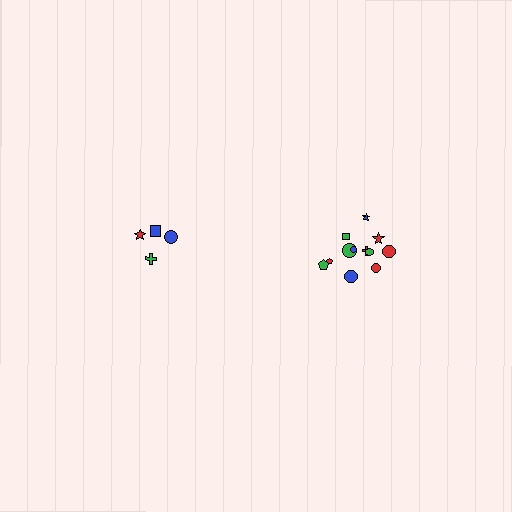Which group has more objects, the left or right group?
The right group.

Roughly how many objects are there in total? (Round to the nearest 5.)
Roughly 15 objects in total.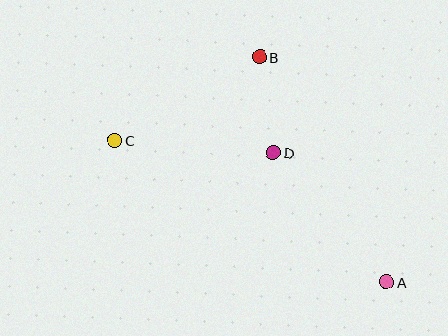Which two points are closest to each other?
Points B and D are closest to each other.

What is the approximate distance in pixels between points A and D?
The distance between A and D is approximately 172 pixels.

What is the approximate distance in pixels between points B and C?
The distance between B and C is approximately 167 pixels.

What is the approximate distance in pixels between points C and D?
The distance between C and D is approximately 159 pixels.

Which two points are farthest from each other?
Points A and C are farthest from each other.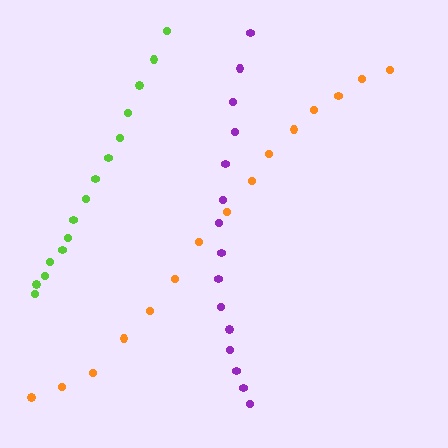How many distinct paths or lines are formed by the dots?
There are 3 distinct paths.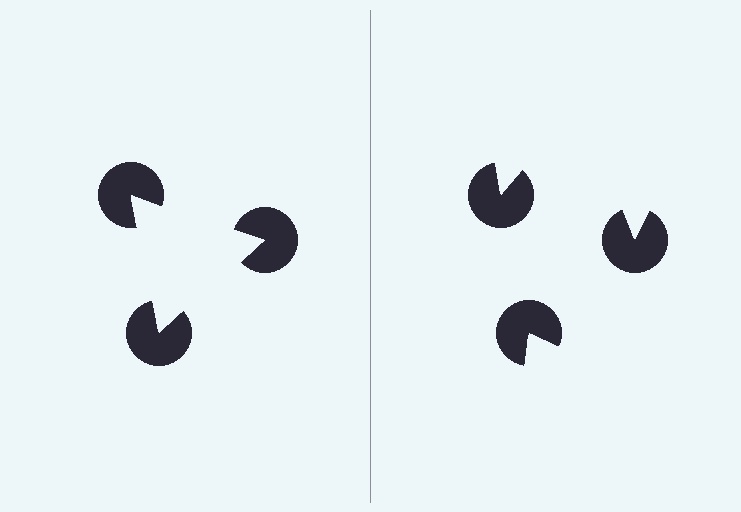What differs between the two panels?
The pac-man discs are positioned identically on both sides; only the wedge orientations differ. On the left they align to a triangle; on the right they are misaligned.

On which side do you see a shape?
An illusory triangle appears on the left side. On the right side the wedge cuts are rotated, so no coherent shape forms.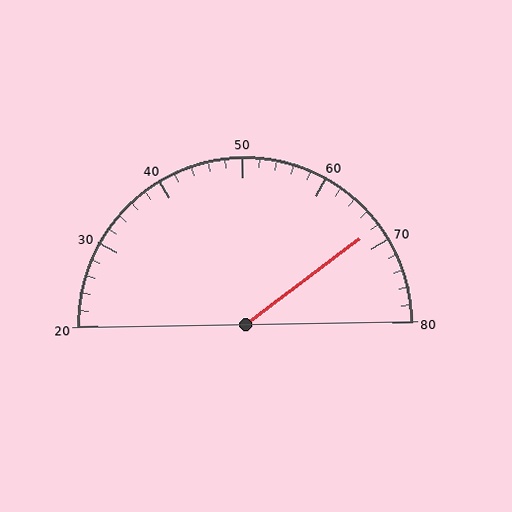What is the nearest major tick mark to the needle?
The nearest major tick mark is 70.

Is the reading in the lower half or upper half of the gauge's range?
The reading is in the upper half of the range (20 to 80).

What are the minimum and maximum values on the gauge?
The gauge ranges from 20 to 80.